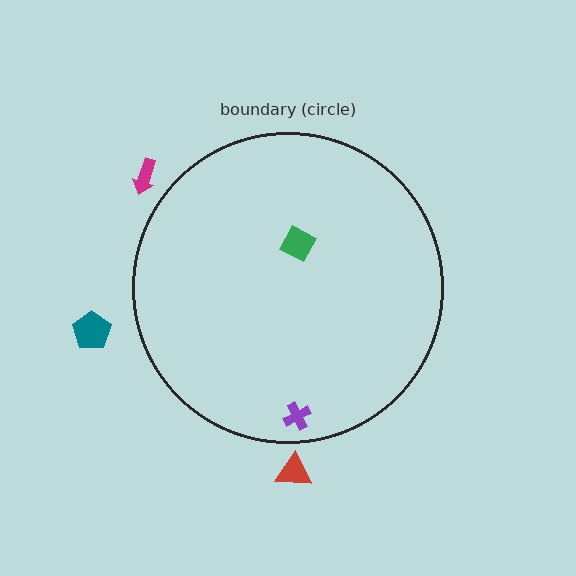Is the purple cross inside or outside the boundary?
Inside.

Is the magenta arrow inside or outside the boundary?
Outside.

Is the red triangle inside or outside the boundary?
Outside.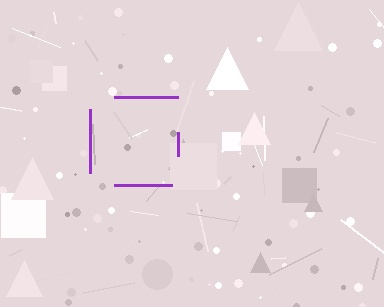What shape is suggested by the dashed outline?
The dashed outline suggests a square.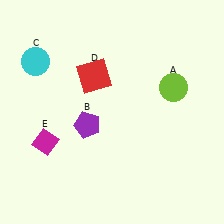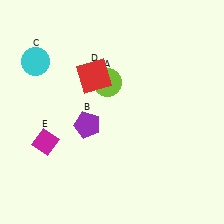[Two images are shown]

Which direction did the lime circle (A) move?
The lime circle (A) moved left.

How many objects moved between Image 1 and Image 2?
1 object moved between the two images.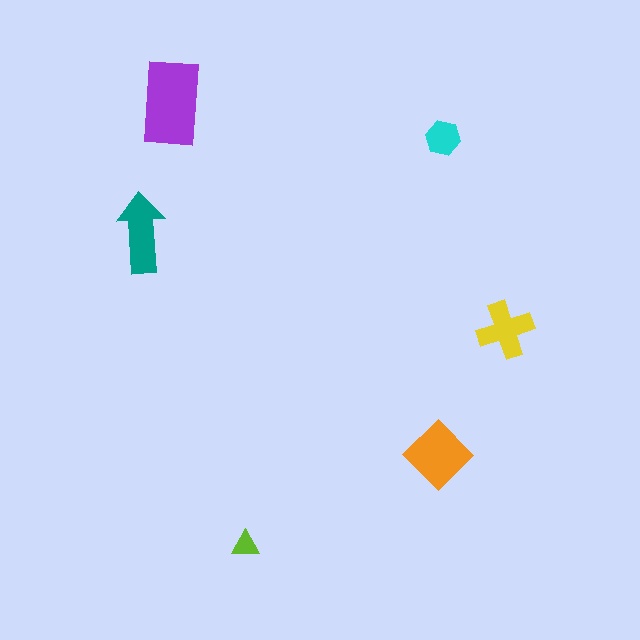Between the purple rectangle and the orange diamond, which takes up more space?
The purple rectangle.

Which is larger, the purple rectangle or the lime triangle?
The purple rectangle.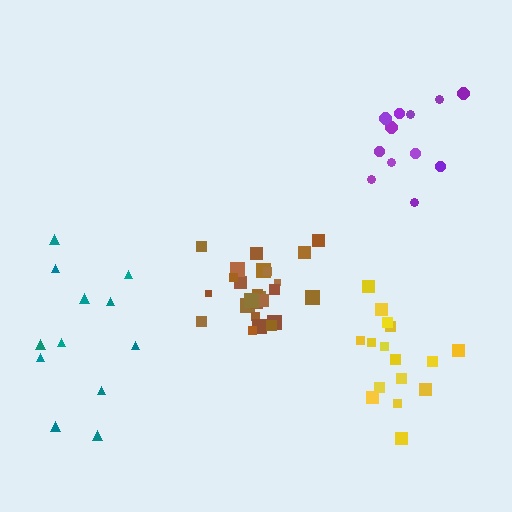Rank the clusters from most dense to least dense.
brown, yellow, purple, teal.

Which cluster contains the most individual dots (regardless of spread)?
Brown (26).